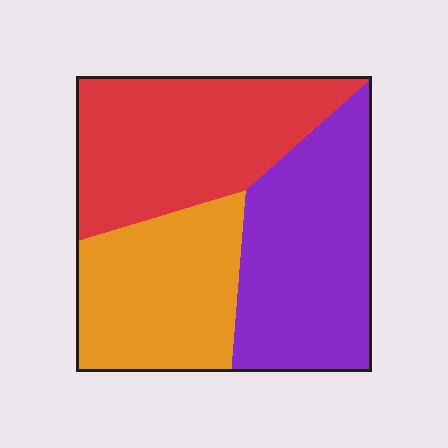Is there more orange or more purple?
Purple.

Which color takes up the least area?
Orange, at roughly 30%.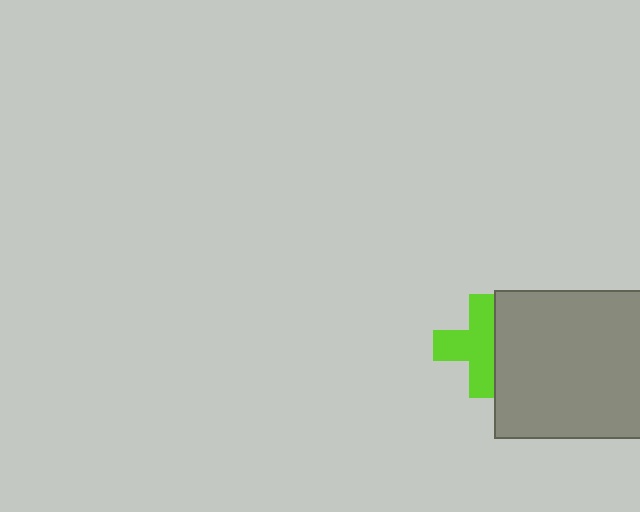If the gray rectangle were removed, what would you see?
You would see the complete lime cross.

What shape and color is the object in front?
The object in front is a gray rectangle.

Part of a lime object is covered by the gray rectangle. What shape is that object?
It is a cross.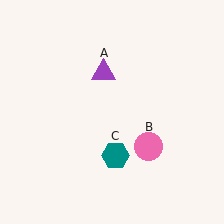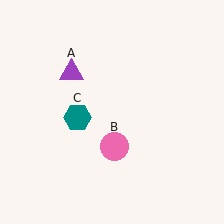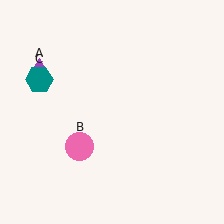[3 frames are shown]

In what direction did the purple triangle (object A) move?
The purple triangle (object A) moved left.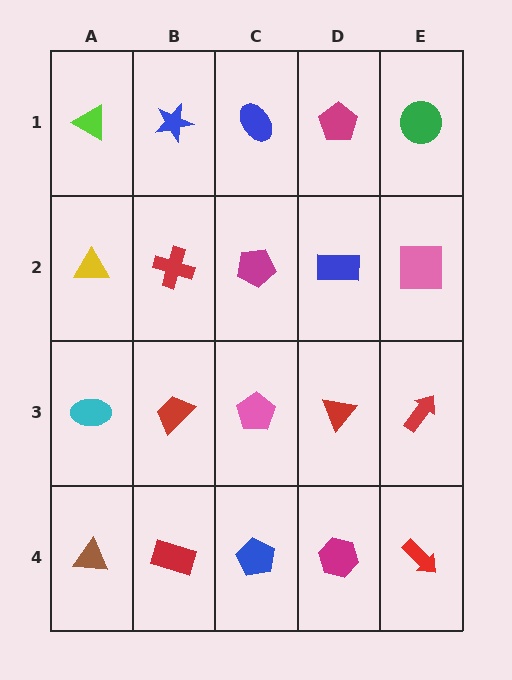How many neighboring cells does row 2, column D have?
4.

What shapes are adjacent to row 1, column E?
A pink square (row 2, column E), a magenta pentagon (row 1, column D).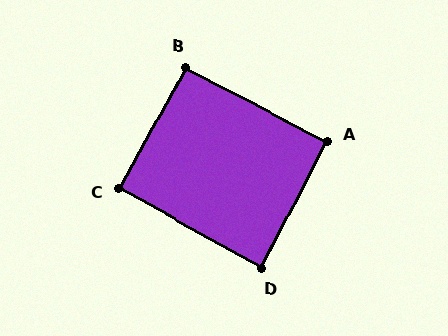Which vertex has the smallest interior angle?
D, at approximately 88 degrees.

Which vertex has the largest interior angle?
B, at approximately 92 degrees.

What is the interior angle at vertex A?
Approximately 90 degrees (approximately right).